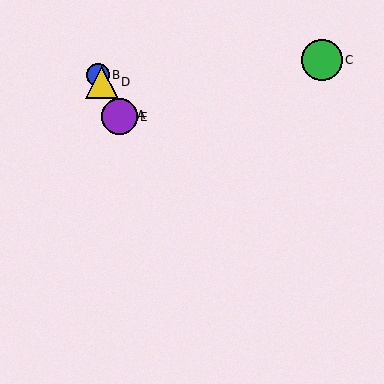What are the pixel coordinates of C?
Object C is at (322, 61).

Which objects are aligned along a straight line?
Objects A, B, D, E are aligned along a straight line.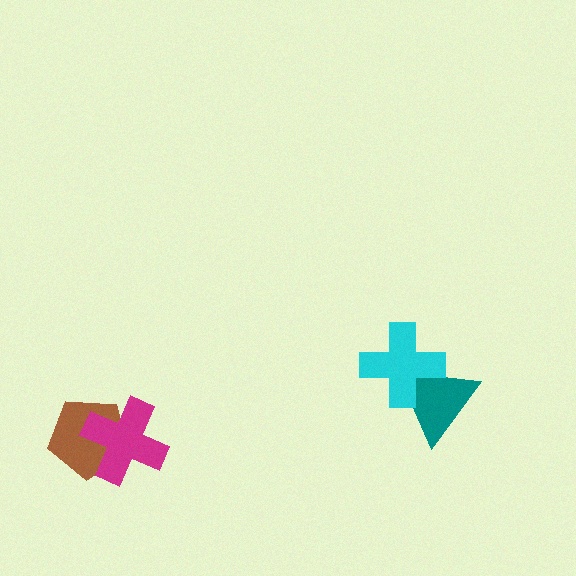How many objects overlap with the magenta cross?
1 object overlaps with the magenta cross.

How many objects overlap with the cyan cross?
1 object overlaps with the cyan cross.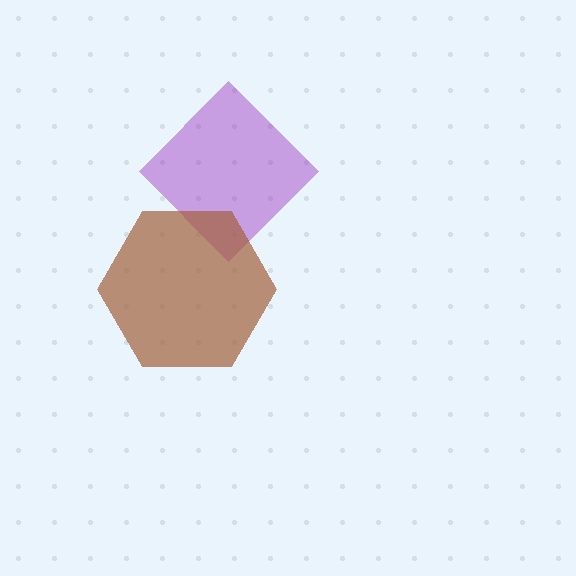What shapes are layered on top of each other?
The layered shapes are: a purple diamond, a brown hexagon.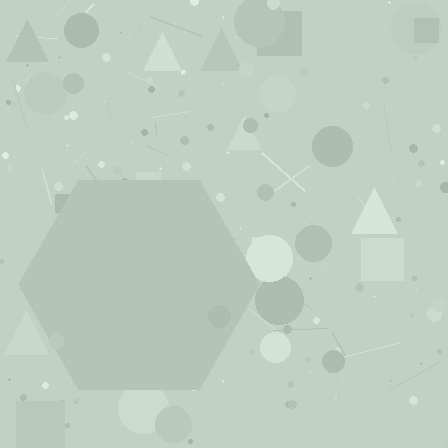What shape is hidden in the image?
A hexagon is hidden in the image.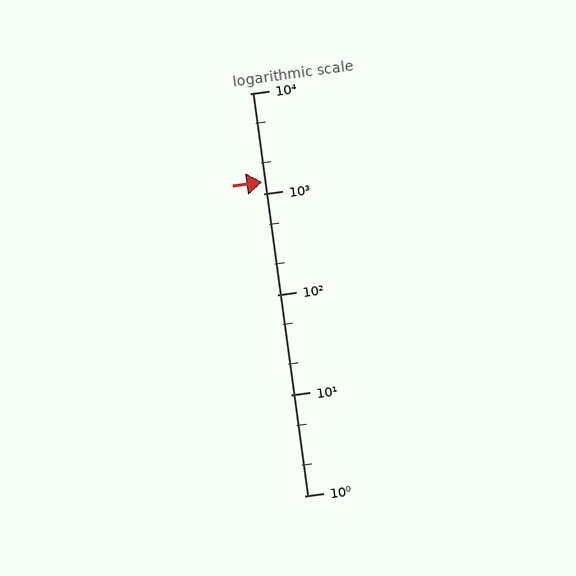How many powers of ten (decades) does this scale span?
The scale spans 4 decades, from 1 to 10000.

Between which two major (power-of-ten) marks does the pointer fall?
The pointer is between 1000 and 10000.